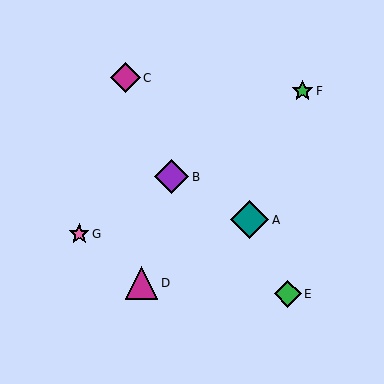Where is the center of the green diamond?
The center of the green diamond is at (288, 294).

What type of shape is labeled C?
Shape C is a magenta diamond.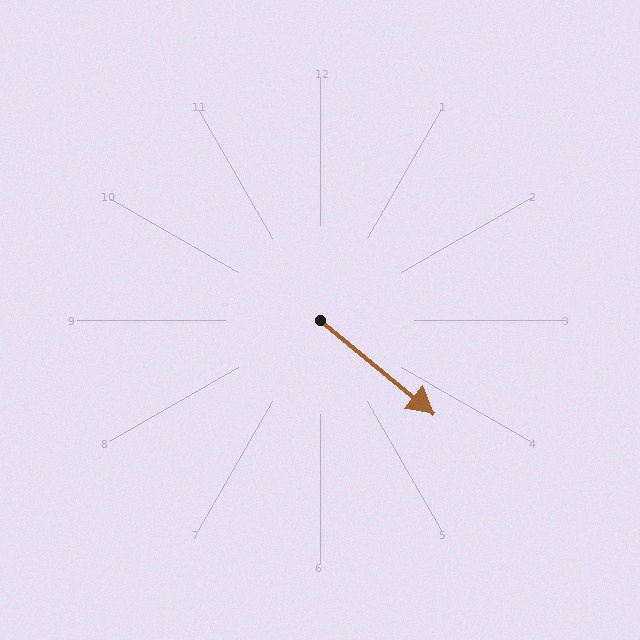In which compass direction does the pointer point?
Southeast.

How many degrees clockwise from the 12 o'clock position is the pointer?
Approximately 130 degrees.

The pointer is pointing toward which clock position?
Roughly 4 o'clock.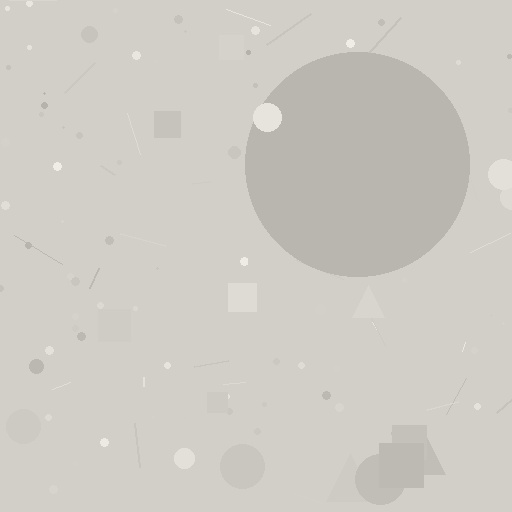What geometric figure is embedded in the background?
A circle is embedded in the background.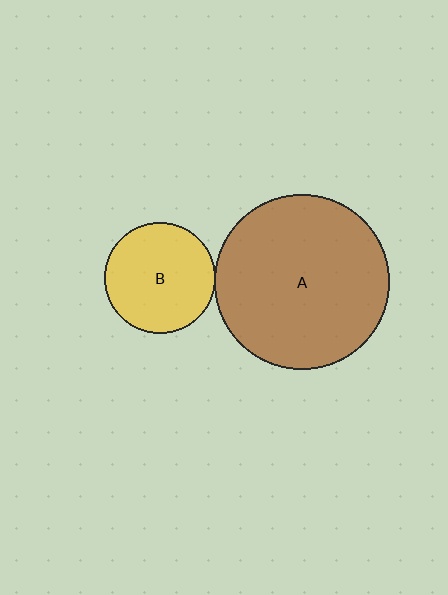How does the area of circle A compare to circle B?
Approximately 2.5 times.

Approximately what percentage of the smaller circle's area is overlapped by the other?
Approximately 5%.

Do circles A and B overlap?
Yes.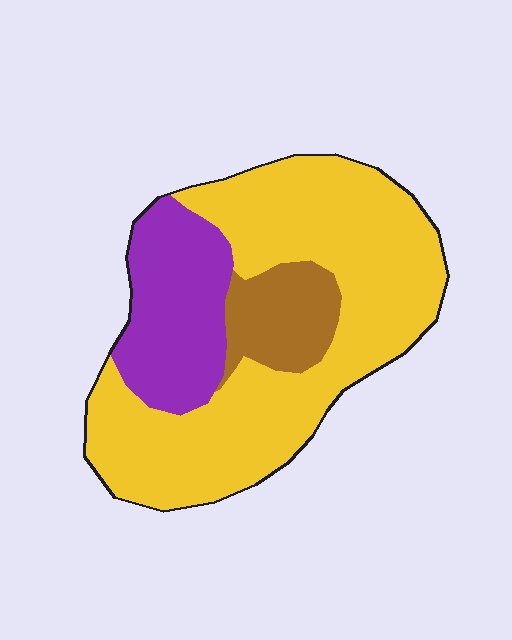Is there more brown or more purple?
Purple.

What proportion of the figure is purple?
Purple covers about 20% of the figure.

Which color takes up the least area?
Brown, at roughly 10%.